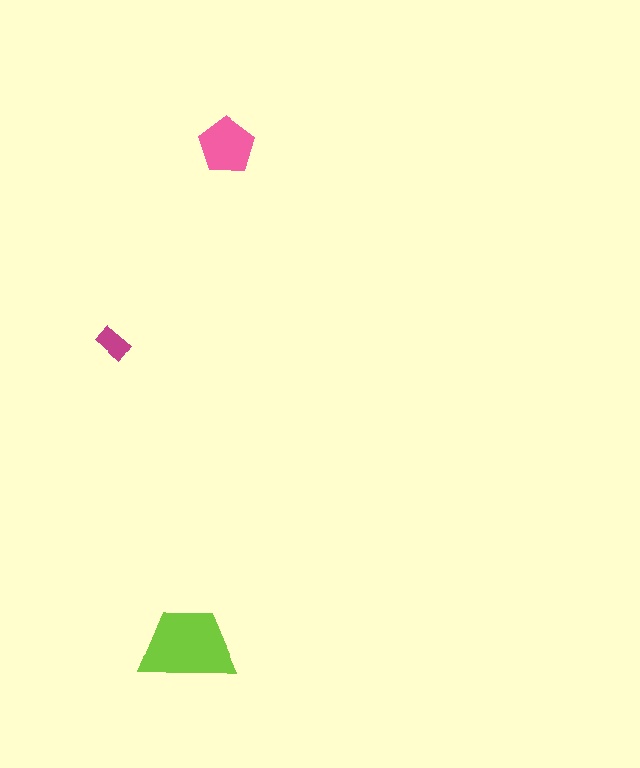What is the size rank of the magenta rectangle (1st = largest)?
3rd.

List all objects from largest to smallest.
The lime trapezoid, the pink pentagon, the magenta rectangle.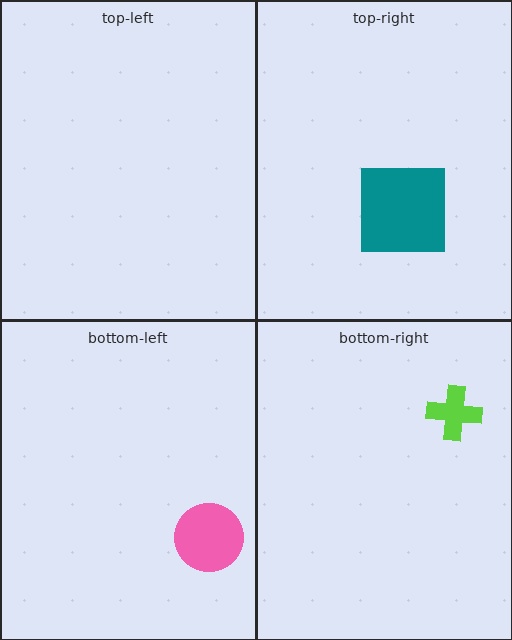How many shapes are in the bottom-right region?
1.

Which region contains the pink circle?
The bottom-left region.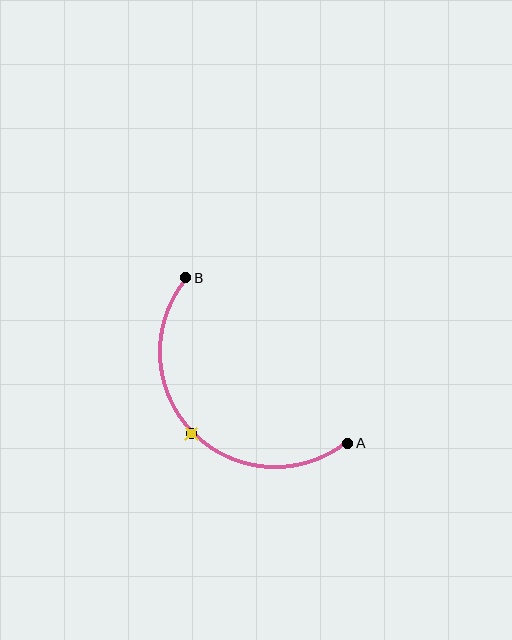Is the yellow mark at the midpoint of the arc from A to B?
Yes. The yellow mark lies on the arc at equal arc-length from both A and B — it is the arc midpoint.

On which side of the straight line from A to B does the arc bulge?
The arc bulges below and to the left of the straight line connecting A and B.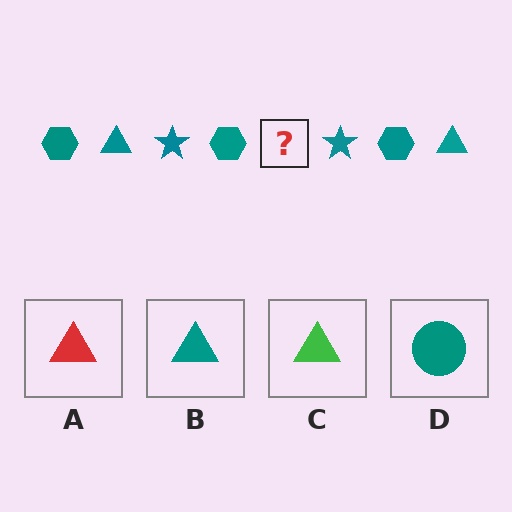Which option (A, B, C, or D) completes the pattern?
B.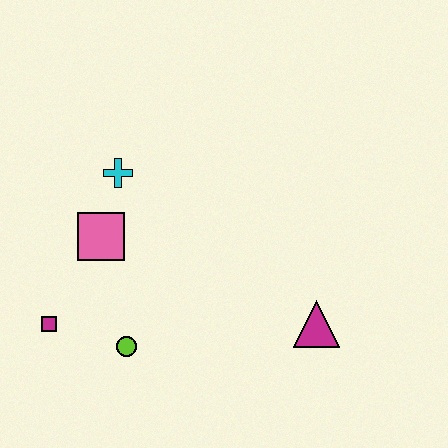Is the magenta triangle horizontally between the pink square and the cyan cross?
No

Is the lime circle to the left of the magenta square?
No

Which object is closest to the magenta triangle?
The lime circle is closest to the magenta triangle.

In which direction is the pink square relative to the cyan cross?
The pink square is below the cyan cross.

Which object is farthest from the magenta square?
The magenta triangle is farthest from the magenta square.